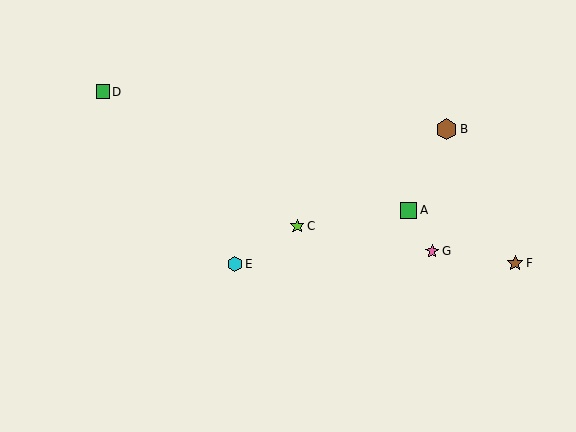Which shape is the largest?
The brown hexagon (labeled B) is the largest.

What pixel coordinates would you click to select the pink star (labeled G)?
Click at (432, 251) to select the pink star G.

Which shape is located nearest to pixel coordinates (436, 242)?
The pink star (labeled G) at (432, 251) is nearest to that location.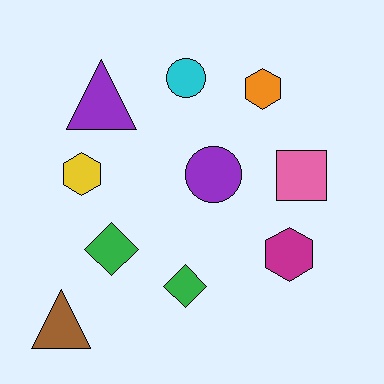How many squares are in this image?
There is 1 square.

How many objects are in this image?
There are 10 objects.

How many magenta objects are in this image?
There is 1 magenta object.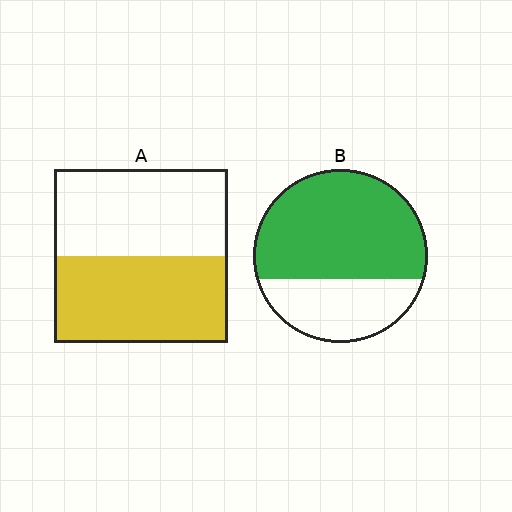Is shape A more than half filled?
Roughly half.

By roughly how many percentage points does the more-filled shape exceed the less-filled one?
By roughly 15 percentage points (B over A).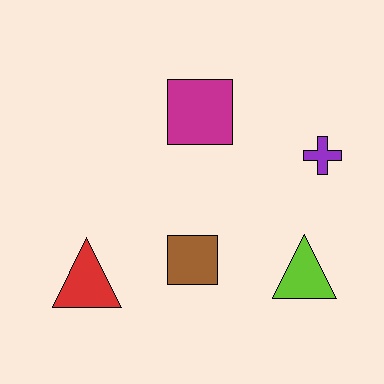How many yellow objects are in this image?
There are no yellow objects.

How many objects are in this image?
There are 5 objects.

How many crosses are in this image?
There is 1 cross.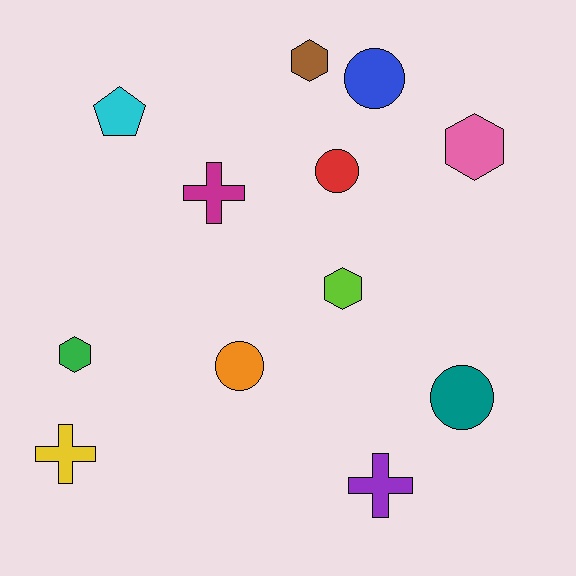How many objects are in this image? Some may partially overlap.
There are 12 objects.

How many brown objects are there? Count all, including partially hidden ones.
There is 1 brown object.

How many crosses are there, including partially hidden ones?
There are 3 crosses.